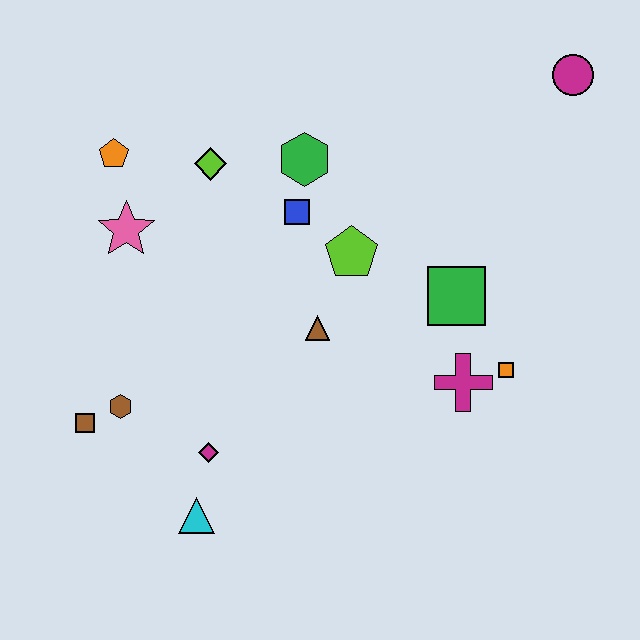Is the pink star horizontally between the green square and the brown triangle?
No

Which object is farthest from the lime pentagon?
The brown square is farthest from the lime pentagon.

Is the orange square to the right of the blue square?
Yes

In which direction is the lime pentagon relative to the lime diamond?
The lime pentagon is to the right of the lime diamond.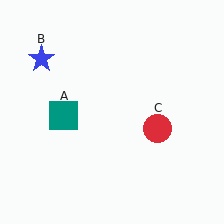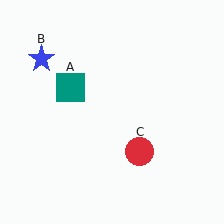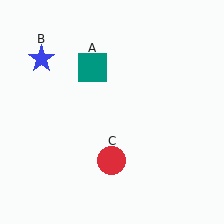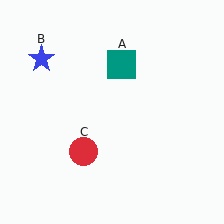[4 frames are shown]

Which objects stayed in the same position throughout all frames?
Blue star (object B) remained stationary.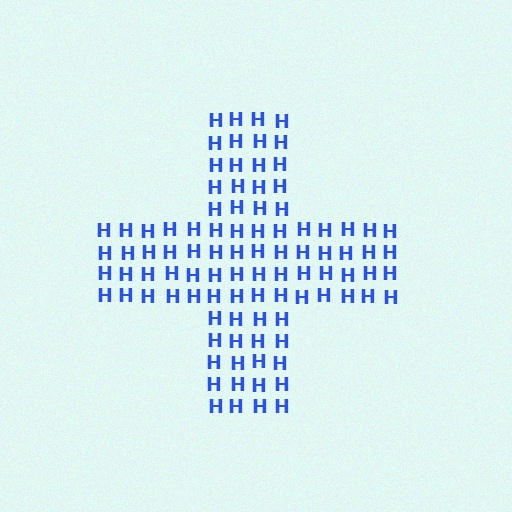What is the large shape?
The large shape is a cross.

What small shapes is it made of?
It is made of small letter H's.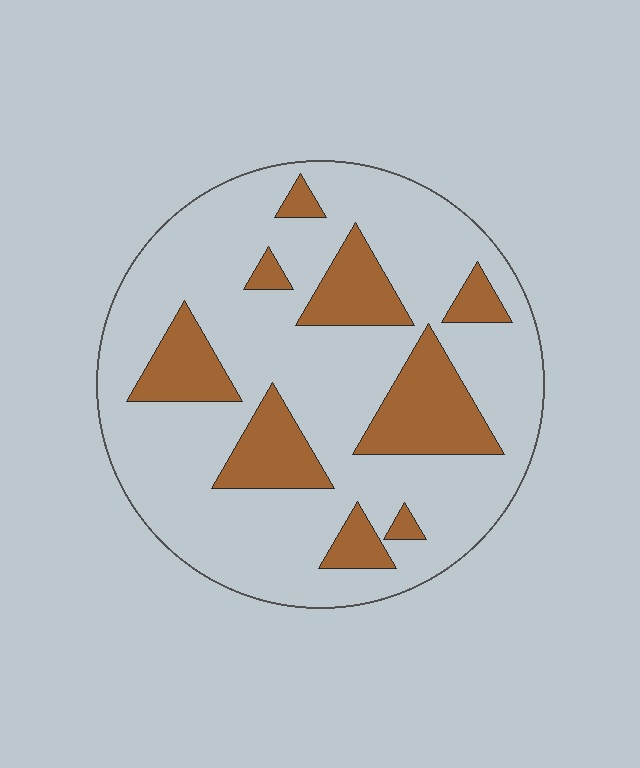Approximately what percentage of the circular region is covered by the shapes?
Approximately 25%.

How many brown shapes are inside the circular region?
9.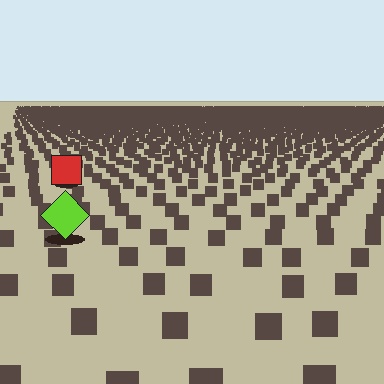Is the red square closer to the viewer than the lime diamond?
No. The lime diamond is closer — you can tell from the texture gradient: the ground texture is coarser near it.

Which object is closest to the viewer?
The lime diamond is closest. The texture marks near it are larger and more spread out.